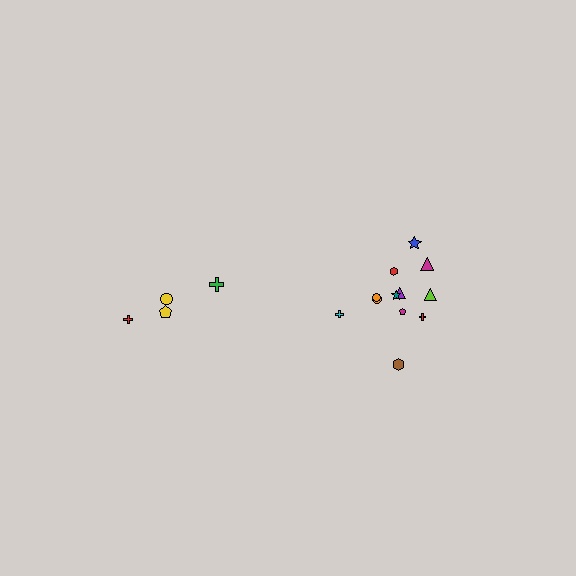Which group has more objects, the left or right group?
The right group.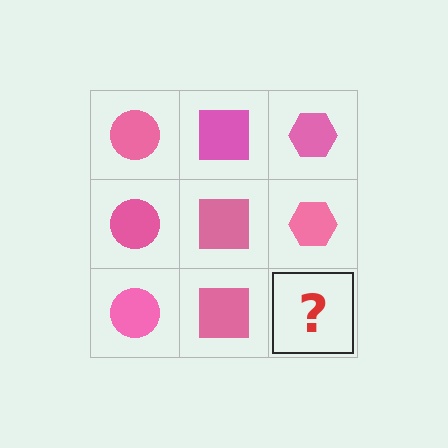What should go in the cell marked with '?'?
The missing cell should contain a pink hexagon.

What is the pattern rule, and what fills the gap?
The rule is that each column has a consistent shape. The gap should be filled with a pink hexagon.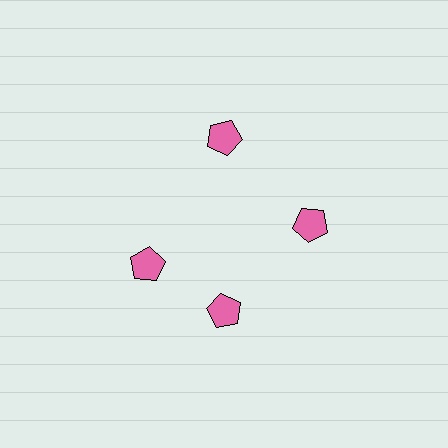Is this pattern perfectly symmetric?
No. The 4 pink pentagons are arranged in a ring, but one element near the 9 o'clock position is rotated out of alignment along the ring, breaking the 4-fold rotational symmetry.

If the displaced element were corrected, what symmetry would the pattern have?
It would have 4-fold rotational symmetry — the pattern would map onto itself every 90 degrees.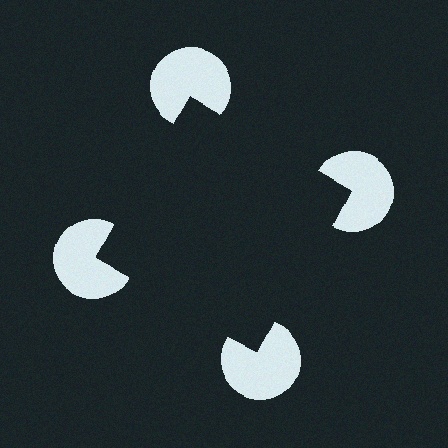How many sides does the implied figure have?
4 sides.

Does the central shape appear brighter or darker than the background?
It typically appears slightly darker than the background, even though no actual brightness change is drawn.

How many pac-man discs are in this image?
There are 4 — one at each vertex of the illusory square.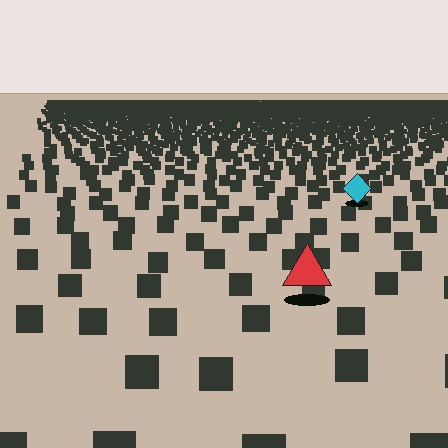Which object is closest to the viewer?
The red triangle is closest. The texture marks near it are larger and more spread out.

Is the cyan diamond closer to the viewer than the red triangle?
No. The red triangle is closer — you can tell from the texture gradient: the ground texture is coarser near it.